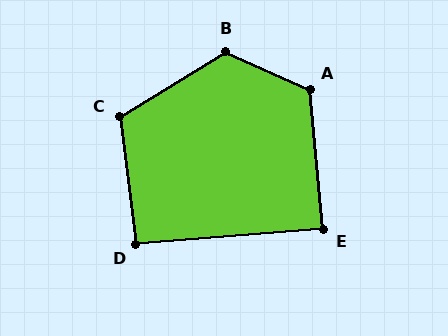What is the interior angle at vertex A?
Approximately 119 degrees (obtuse).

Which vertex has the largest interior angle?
B, at approximately 124 degrees.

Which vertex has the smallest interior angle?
E, at approximately 89 degrees.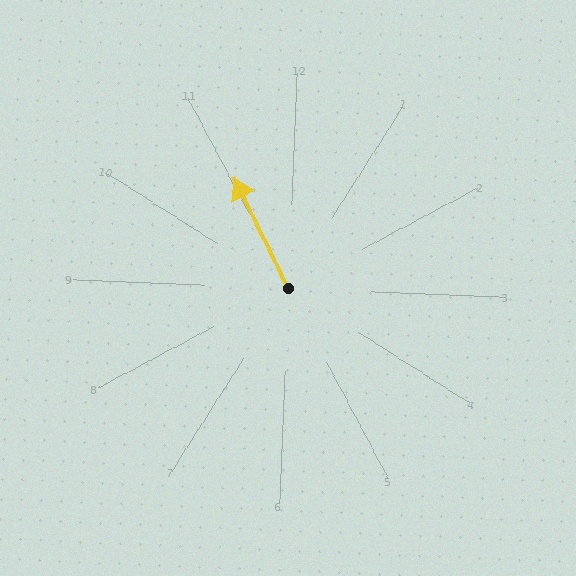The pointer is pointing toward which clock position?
Roughly 11 o'clock.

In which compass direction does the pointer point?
Northwest.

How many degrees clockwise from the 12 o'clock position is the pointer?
Approximately 332 degrees.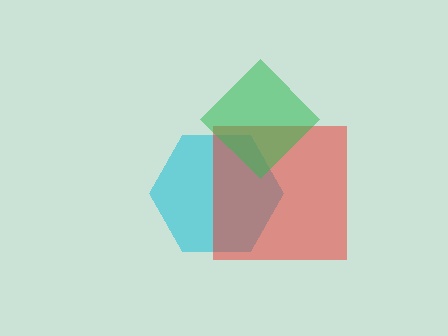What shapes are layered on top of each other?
The layered shapes are: a cyan hexagon, a red square, a green diamond.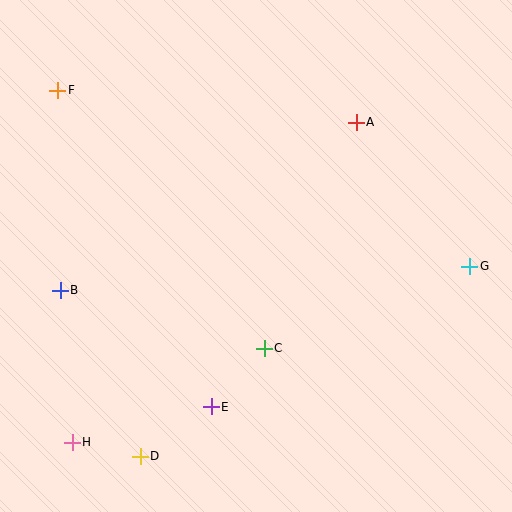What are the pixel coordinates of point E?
Point E is at (211, 407).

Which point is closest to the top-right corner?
Point A is closest to the top-right corner.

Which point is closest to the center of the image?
Point C at (264, 348) is closest to the center.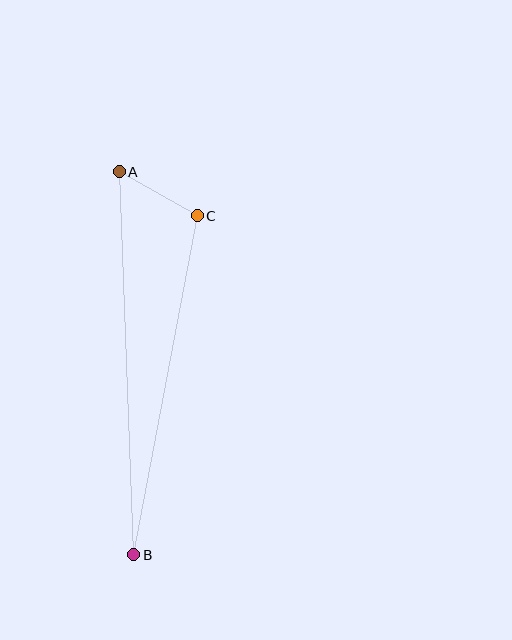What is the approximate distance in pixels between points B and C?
The distance between B and C is approximately 345 pixels.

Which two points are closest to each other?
Points A and C are closest to each other.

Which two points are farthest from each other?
Points A and B are farthest from each other.